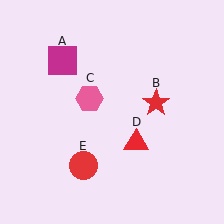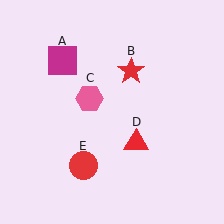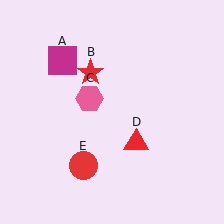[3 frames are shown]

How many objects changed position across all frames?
1 object changed position: red star (object B).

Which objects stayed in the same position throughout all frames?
Magenta square (object A) and pink hexagon (object C) and red triangle (object D) and red circle (object E) remained stationary.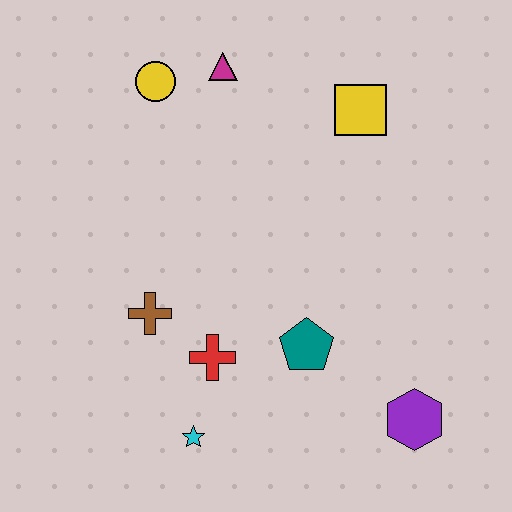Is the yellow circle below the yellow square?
No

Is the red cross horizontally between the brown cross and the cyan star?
No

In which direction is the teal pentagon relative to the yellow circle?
The teal pentagon is below the yellow circle.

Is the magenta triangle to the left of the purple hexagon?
Yes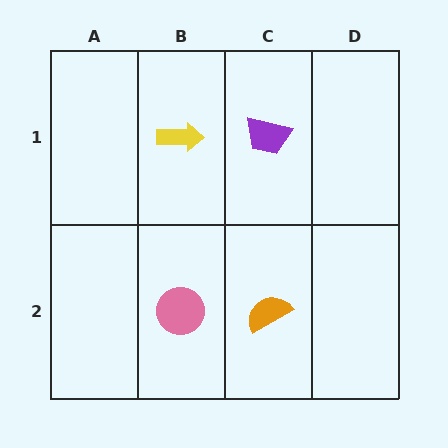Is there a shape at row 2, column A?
No, that cell is empty.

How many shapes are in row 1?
2 shapes.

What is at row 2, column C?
An orange semicircle.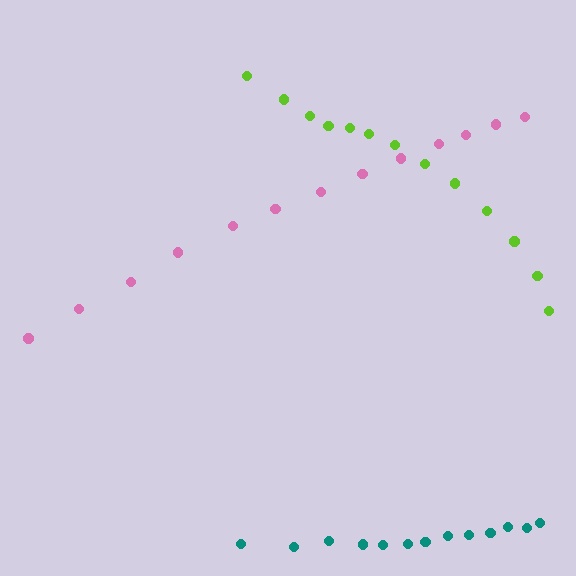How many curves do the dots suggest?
There are 3 distinct paths.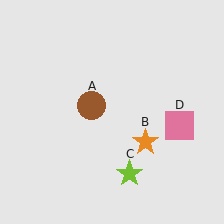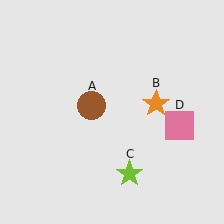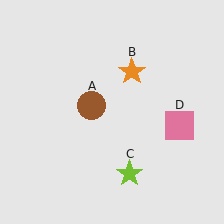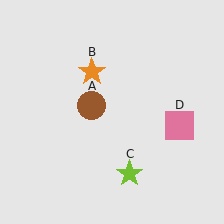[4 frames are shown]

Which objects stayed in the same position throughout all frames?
Brown circle (object A) and lime star (object C) and pink square (object D) remained stationary.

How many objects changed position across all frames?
1 object changed position: orange star (object B).